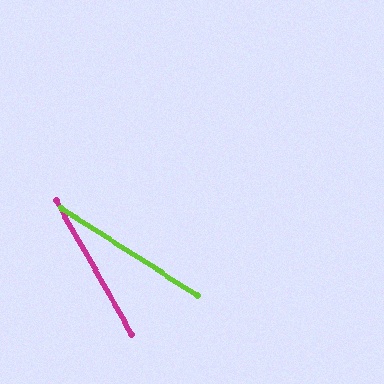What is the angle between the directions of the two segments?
Approximately 28 degrees.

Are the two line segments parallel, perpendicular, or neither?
Neither parallel nor perpendicular — they differ by about 28°.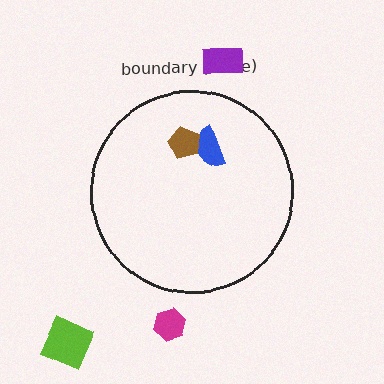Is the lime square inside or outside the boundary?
Outside.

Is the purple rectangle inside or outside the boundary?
Outside.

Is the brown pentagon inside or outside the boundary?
Inside.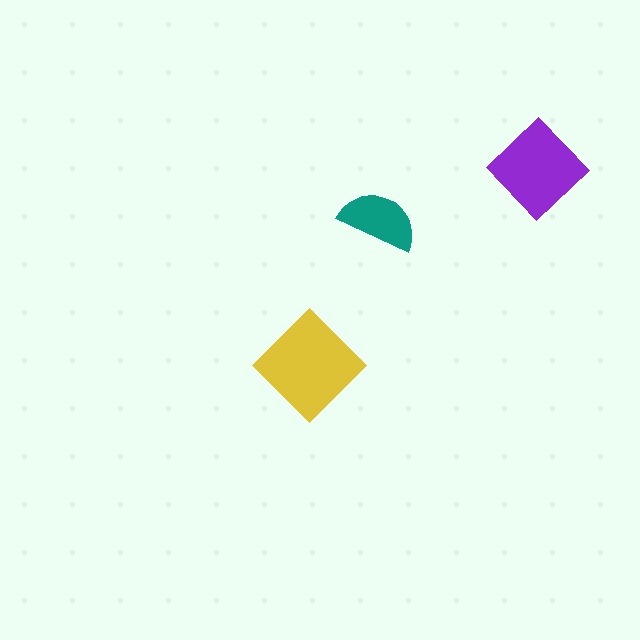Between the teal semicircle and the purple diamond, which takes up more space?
The purple diamond.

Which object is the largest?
The yellow diamond.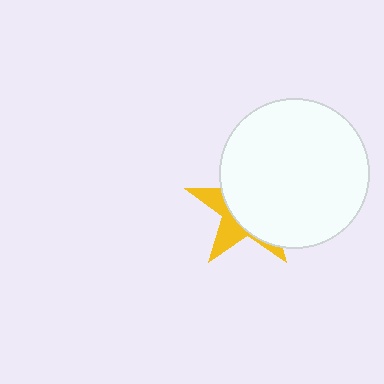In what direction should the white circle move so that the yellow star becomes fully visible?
The white circle should move toward the upper-right. That is the shortest direction to clear the overlap and leave the yellow star fully visible.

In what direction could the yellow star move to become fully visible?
The yellow star could move toward the lower-left. That would shift it out from behind the white circle entirely.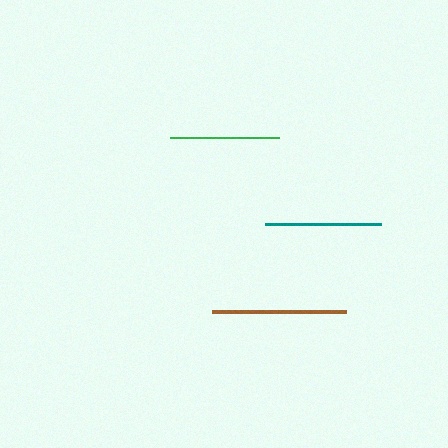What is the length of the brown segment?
The brown segment is approximately 134 pixels long.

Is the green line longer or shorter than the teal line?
The teal line is longer than the green line.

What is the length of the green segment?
The green segment is approximately 108 pixels long.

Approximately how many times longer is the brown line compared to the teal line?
The brown line is approximately 1.2 times the length of the teal line.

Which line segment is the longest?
The brown line is the longest at approximately 134 pixels.